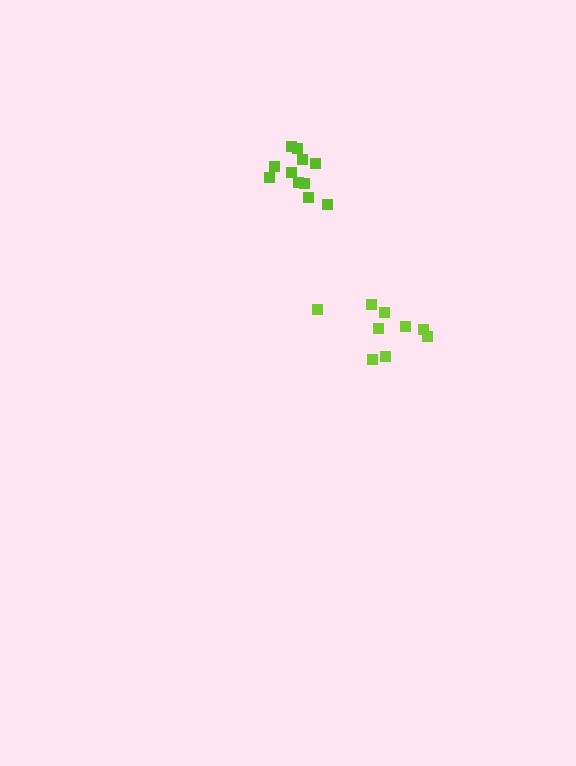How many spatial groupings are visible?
There are 2 spatial groupings.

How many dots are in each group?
Group 1: 11 dots, Group 2: 9 dots (20 total).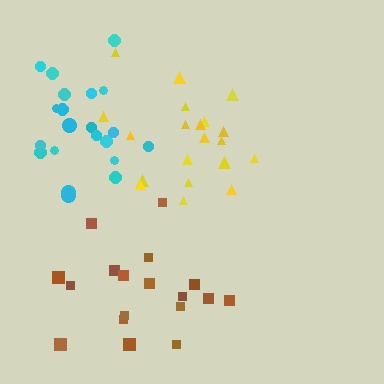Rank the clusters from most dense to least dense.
yellow, cyan, brown.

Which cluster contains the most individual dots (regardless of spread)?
Cyan (21).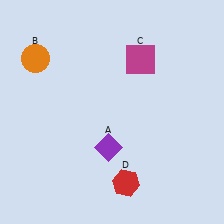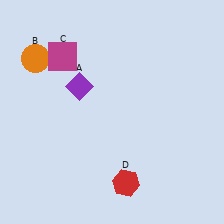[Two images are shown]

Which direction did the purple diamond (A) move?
The purple diamond (A) moved up.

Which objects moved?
The objects that moved are: the purple diamond (A), the magenta square (C).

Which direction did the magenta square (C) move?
The magenta square (C) moved left.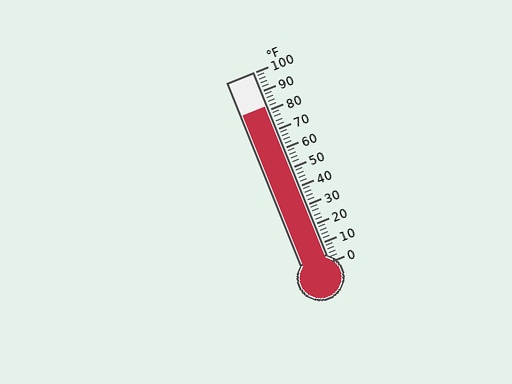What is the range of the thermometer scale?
The thermometer scale ranges from 0°F to 100°F.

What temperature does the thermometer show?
The thermometer shows approximately 82°F.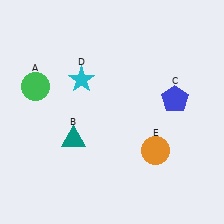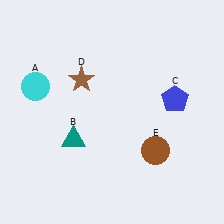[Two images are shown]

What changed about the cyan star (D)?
In Image 1, D is cyan. In Image 2, it changed to brown.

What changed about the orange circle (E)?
In Image 1, E is orange. In Image 2, it changed to brown.